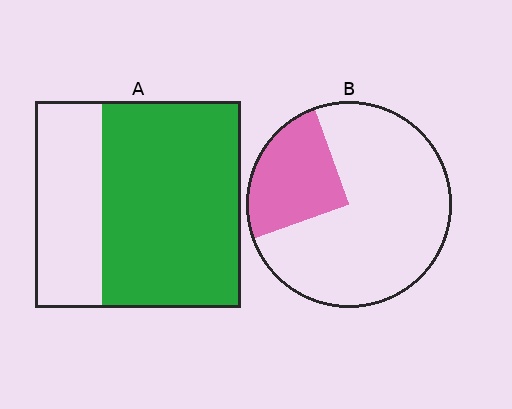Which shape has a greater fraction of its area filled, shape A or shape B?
Shape A.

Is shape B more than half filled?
No.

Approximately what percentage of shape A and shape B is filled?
A is approximately 65% and B is approximately 25%.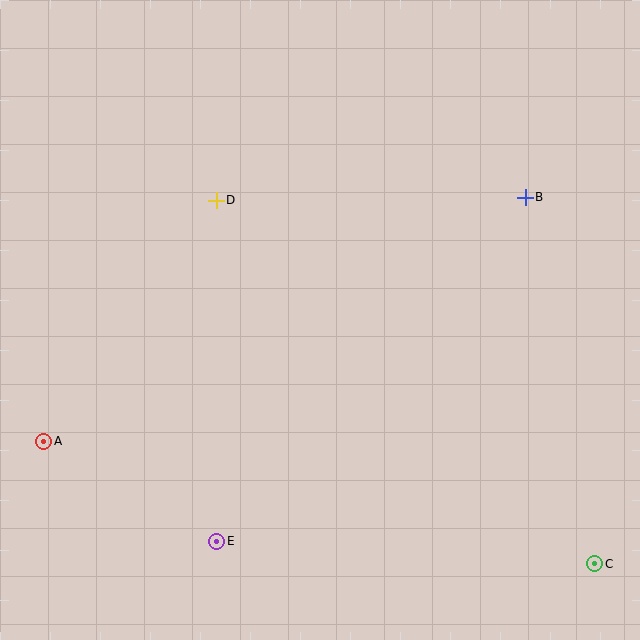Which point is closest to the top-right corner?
Point B is closest to the top-right corner.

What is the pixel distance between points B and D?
The distance between B and D is 309 pixels.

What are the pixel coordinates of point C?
Point C is at (595, 564).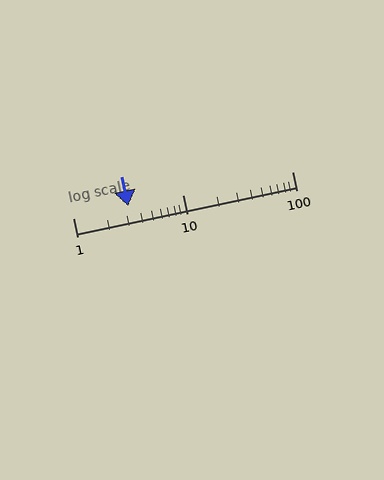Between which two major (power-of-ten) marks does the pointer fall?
The pointer is between 1 and 10.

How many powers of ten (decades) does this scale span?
The scale spans 2 decades, from 1 to 100.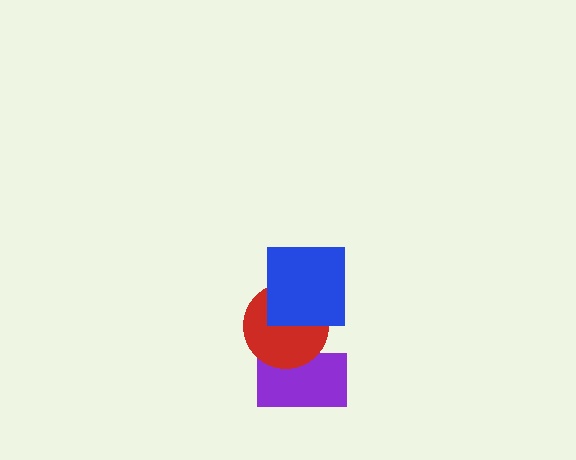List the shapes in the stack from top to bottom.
From top to bottom: the blue square, the red circle, the purple rectangle.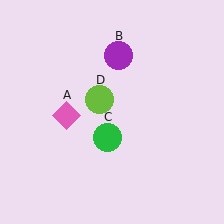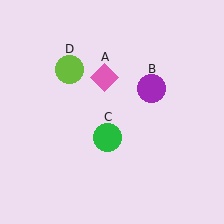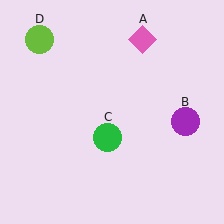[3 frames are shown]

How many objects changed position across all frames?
3 objects changed position: pink diamond (object A), purple circle (object B), lime circle (object D).